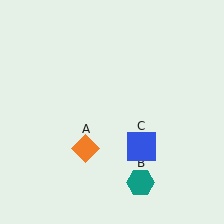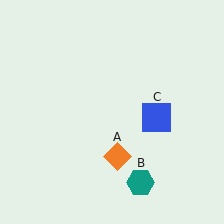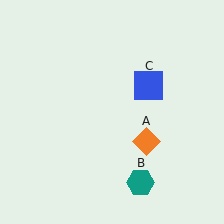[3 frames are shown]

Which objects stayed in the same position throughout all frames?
Teal hexagon (object B) remained stationary.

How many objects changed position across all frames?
2 objects changed position: orange diamond (object A), blue square (object C).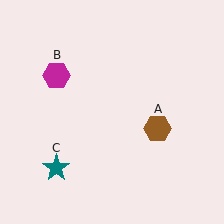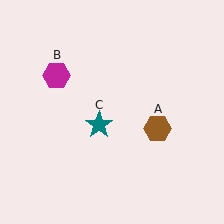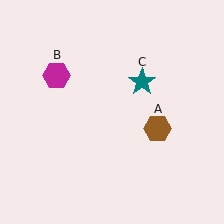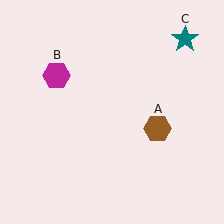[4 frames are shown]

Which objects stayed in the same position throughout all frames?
Brown hexagon (object A) and magenta hexagon (object B) remained stationary.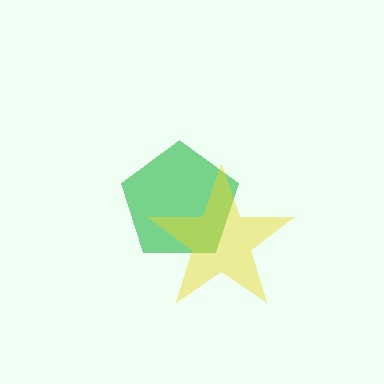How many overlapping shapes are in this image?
There are 2 overlapping shapes in the image.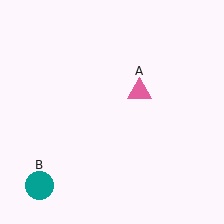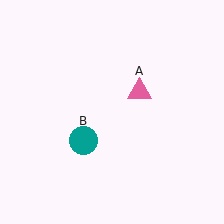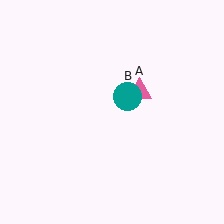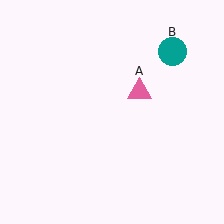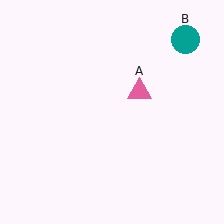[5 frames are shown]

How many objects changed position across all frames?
1 object changed position: teal circle (object B).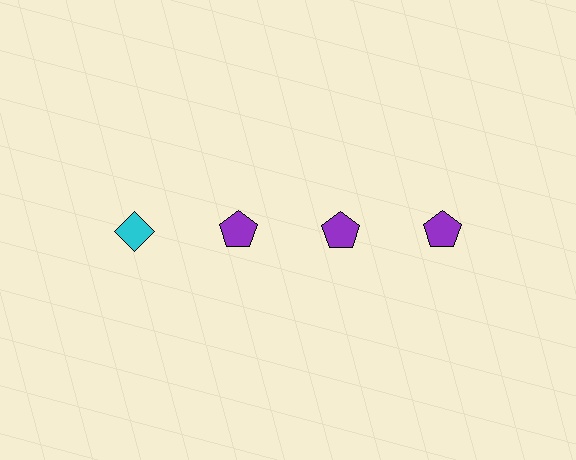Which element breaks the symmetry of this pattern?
The cyan diamond in the top row, leftmost column breaks the symmetry. All other shapes are purple pentagons.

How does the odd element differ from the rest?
It differs in both color (cyan instead of purple) and shape (diamond instead of pentagon).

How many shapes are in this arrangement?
There are 4 shapes arranged in a grid pattern.